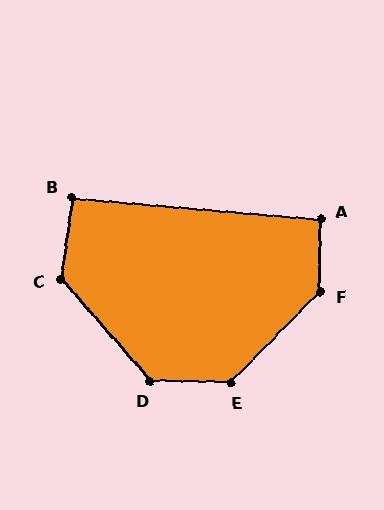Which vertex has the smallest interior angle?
B, at approximately 93 degrees.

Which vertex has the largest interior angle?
F, at approximately 136 degrees.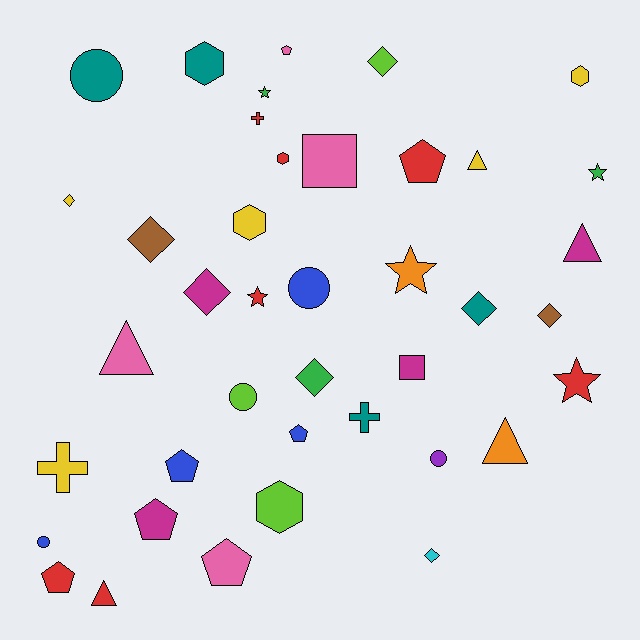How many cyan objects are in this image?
There is 1 cyan object.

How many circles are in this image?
There are 5 circles.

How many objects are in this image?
There are 40 objects.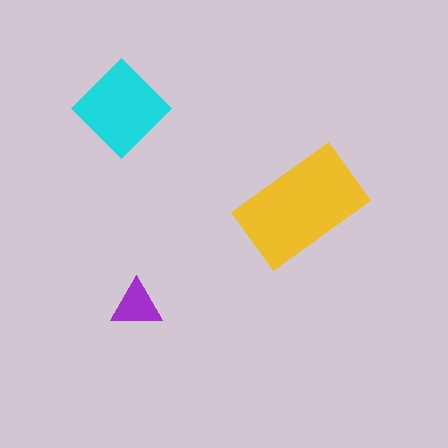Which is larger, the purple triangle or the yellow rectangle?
The yellow rectangle.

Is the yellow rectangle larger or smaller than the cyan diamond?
Larger.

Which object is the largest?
The yellow rectangle.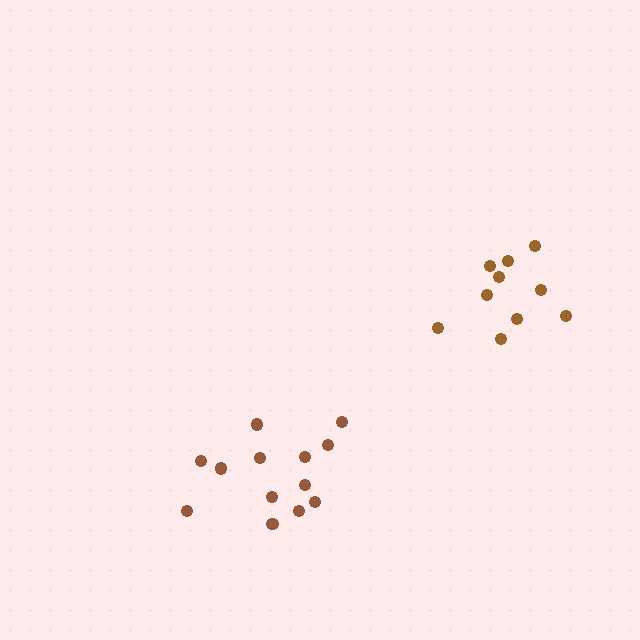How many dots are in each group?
Group 1: 10 dots, Group 2: 13 dots (23 total).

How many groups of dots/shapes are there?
There are 2 groups.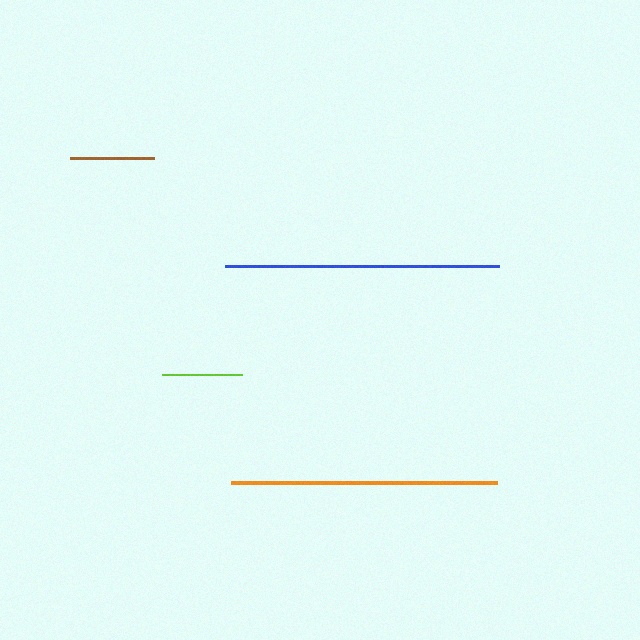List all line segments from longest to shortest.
From longest to shortest: blue, orange, brown, lime.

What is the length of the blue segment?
The blue segment is approximately 274 pixels long.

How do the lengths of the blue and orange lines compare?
The blue and orange lines are approximately the same length.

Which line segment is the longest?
The blue line is the longest at approximately 274 pixels.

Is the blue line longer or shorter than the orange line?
The blue line is longer than the orange line.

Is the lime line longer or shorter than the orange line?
The orange line is longer than the lime line.